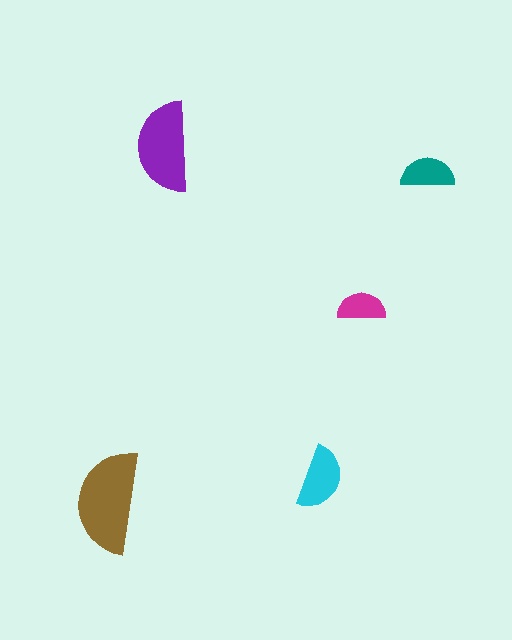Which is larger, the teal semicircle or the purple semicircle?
The purple one.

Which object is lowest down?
The brown semicircle is bottommost.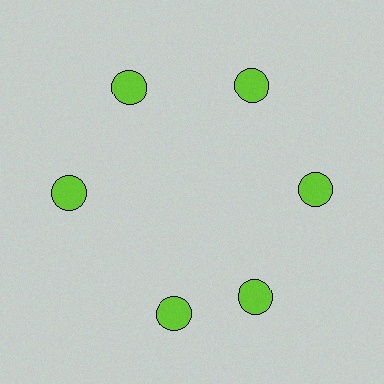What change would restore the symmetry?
The symmetry would be restored by rotating it back into even spacing with its neighbors so that all 6 circles sit at equal angles and equal distance from the center.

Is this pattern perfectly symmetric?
No. The 6 lime circles are arranged in a ring, but one element near the 7 o'clock position is rotated out of alignment along the ring, breaking the 6-fold rotational symmetry.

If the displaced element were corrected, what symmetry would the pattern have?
It would have 6-fold rotational symmetry — the pattern would map onto itself every 60 degrees.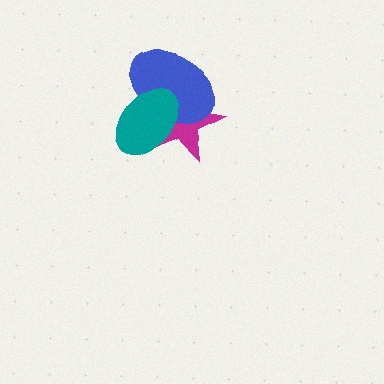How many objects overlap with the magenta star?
2 objects overlap with the magenta star.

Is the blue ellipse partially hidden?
Yes, it is partially covered by another shape.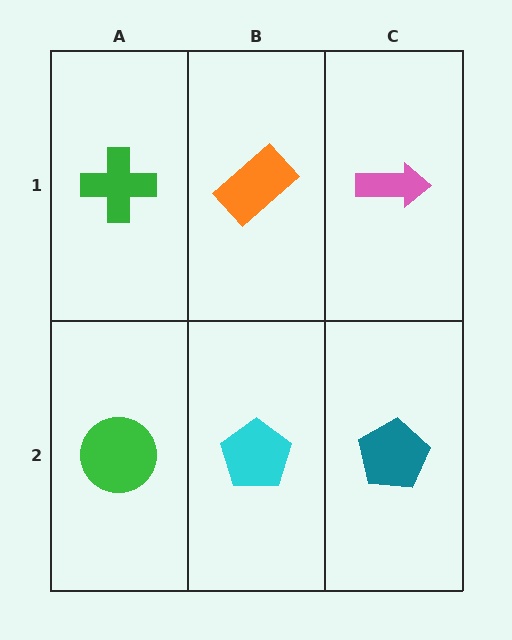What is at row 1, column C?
A pink arrow.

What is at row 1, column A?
A green cross.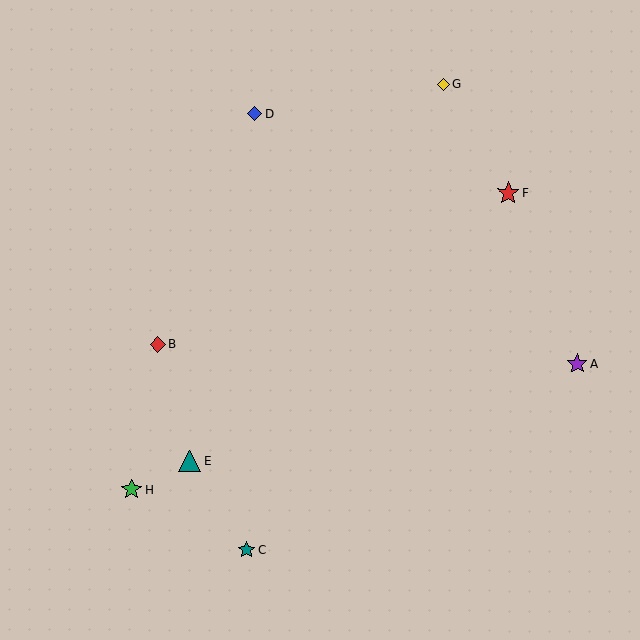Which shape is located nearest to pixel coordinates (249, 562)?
The teal star (labeled C) at (247, 549) is nearest to that location.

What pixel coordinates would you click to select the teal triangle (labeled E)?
Click at (189, 461) to select the teal triangle E.